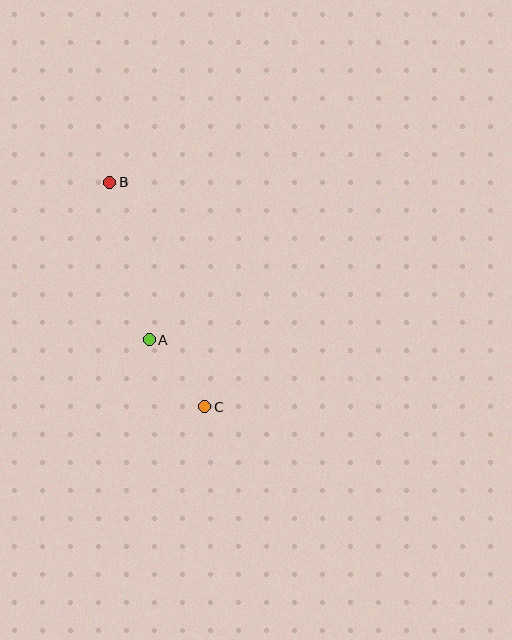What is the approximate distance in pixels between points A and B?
The distance between A and B is approximately 162 pixels.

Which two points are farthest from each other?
Points B and C are farthest from each other.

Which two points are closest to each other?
Points A and C are closest to each other.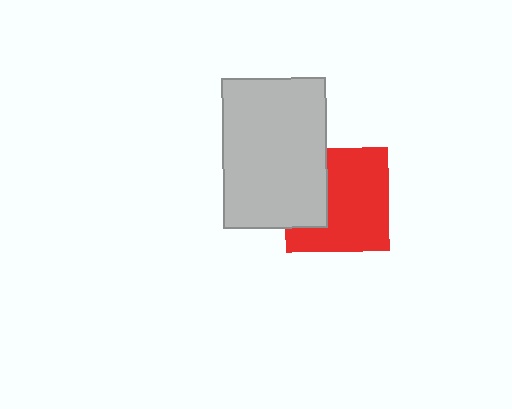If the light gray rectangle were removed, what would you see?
You would see the complete red square.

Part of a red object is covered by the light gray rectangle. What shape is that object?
It is a square.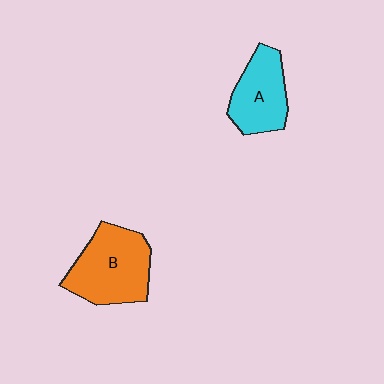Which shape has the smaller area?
Shape A (cyan).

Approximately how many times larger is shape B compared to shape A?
Approximately 1.3 times.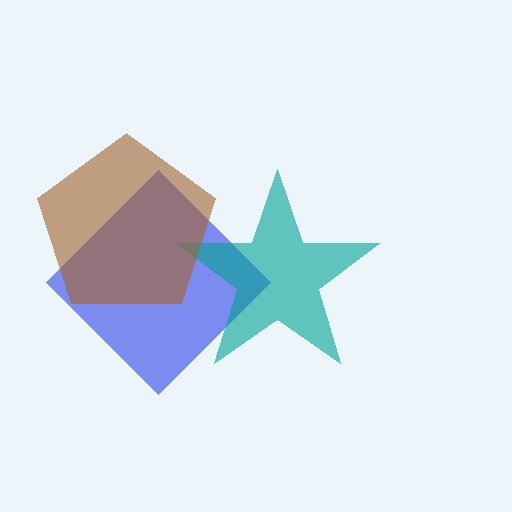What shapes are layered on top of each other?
The layered shapes are: a blue diamond, a teal star, a brown pentagon.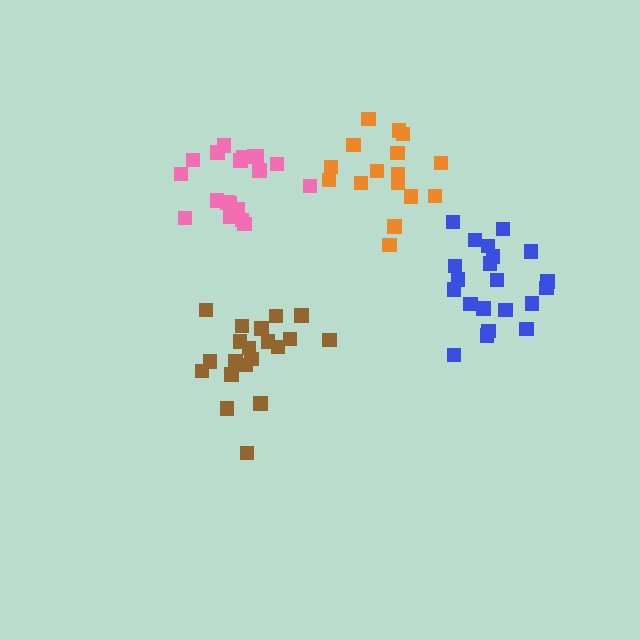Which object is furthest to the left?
The pink cluster is leftmost.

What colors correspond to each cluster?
The clusters are colored: orange, pink, brown, blue.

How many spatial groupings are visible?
There are 4 spatial groupings.